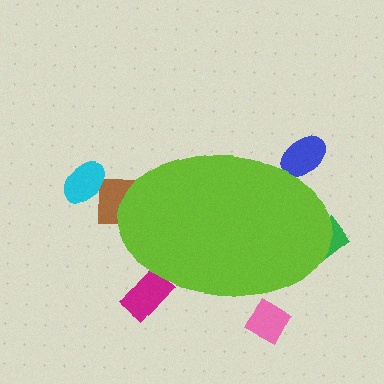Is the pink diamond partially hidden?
Yes, the pink diamond is partially hidden behind the lime ellipse.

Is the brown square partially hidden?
Yes, the brown square is partially hidden behind the lime ellipse.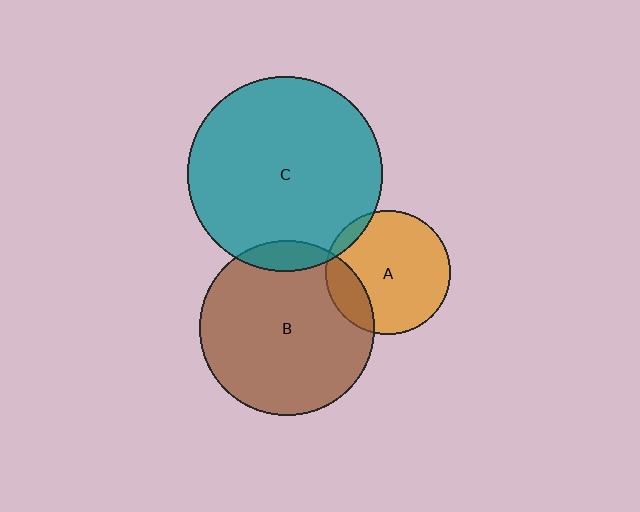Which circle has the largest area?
Circle C (teal).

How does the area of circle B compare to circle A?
Approximately 2.0 times.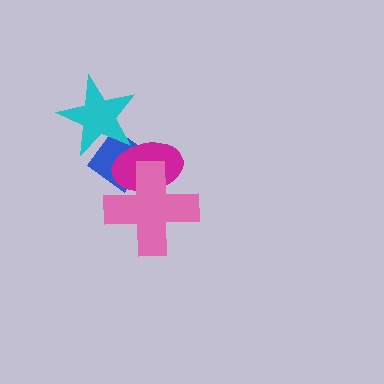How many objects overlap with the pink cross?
2 objects overlap with the pink cross.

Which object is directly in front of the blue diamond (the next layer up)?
The magenta ellipse is directly in front of the blue diamond.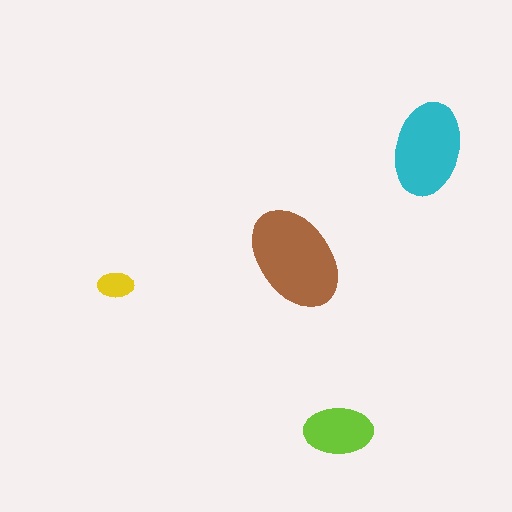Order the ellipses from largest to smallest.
the brown one, the cyan one, the lime one, the yellow one.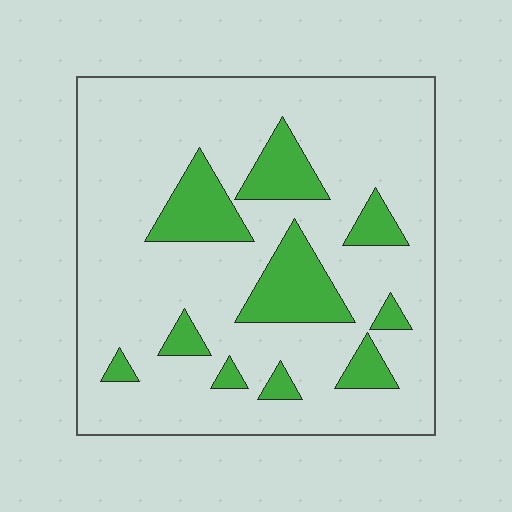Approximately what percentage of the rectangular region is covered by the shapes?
Approximately 20%.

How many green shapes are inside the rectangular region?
10.